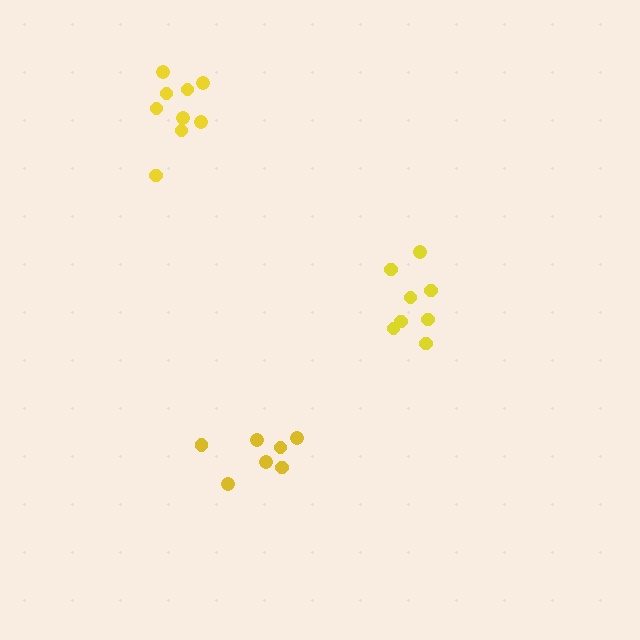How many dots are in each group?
Group 1: 7 dots, Group 2: 8 dots, Group 3: 9 dots (24 total).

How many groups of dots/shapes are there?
There are 3 groups.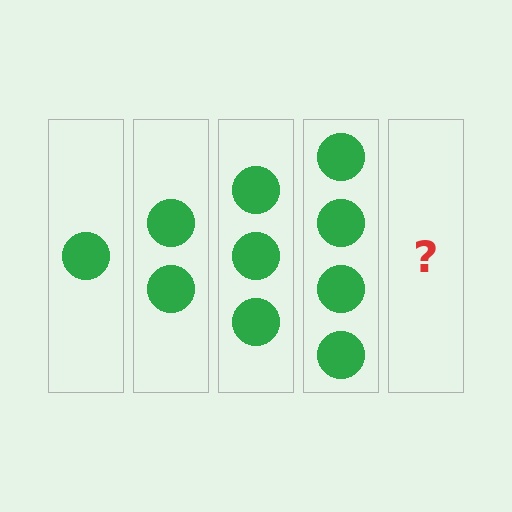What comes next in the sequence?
The next element should be 5 circles.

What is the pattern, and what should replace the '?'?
The pattern is that each step adds one more circle. The '?' should be 5 circles.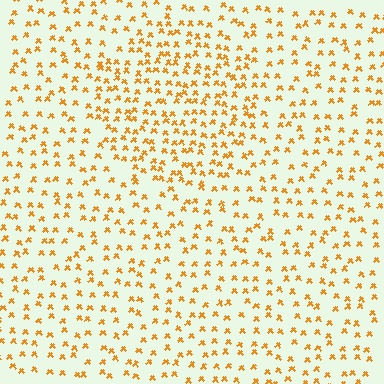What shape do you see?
I see a circle.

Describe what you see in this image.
The image contains small orange elements arranged at two different densities. A circle-shaped region is visible where the elements are more densely packed than the surrounding area.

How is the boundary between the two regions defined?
The boundary is defined by a change in element density (approximately 1.7x ratio). All elements are the same color, size, and shape.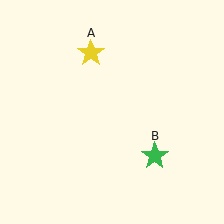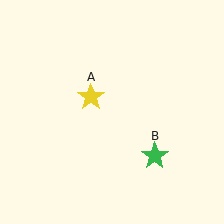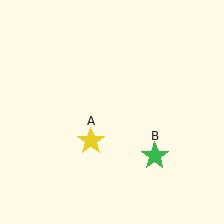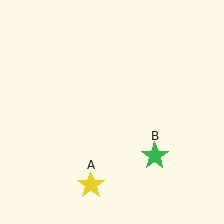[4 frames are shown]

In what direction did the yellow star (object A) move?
The yellow star (object A) moved down.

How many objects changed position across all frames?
1 object changed position: yellow star (object A).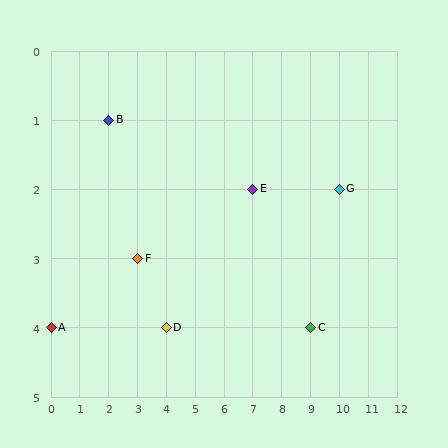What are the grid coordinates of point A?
Point A is at grid coordinates (0, 4).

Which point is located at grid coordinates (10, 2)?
Point G is at (10, 2).